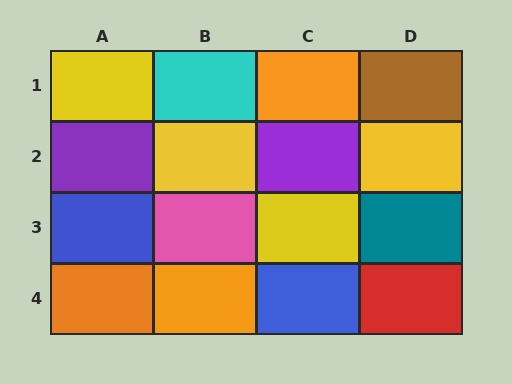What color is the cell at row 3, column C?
Yellow.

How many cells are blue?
2 cells are blue.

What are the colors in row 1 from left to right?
Yellow, cyan, orange, brown.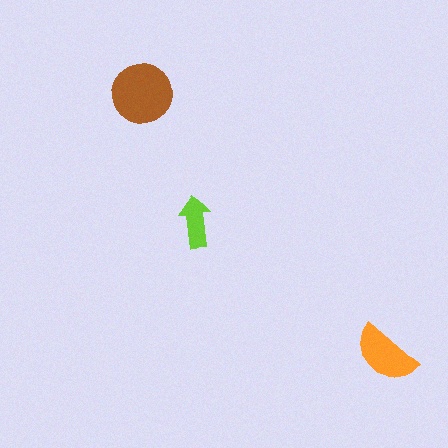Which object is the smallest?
The lime arrow.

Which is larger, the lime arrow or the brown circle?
The brown circle.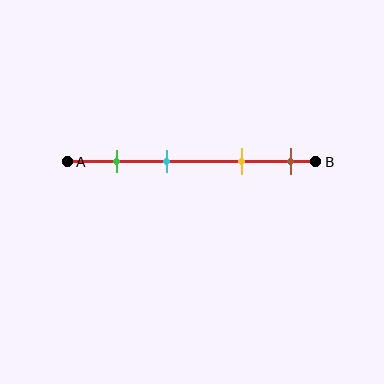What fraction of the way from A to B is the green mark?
The green mark is approximately 20% (0.2) of the way from A to B.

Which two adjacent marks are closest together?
The green and cyan marks are the closest adjacent pair.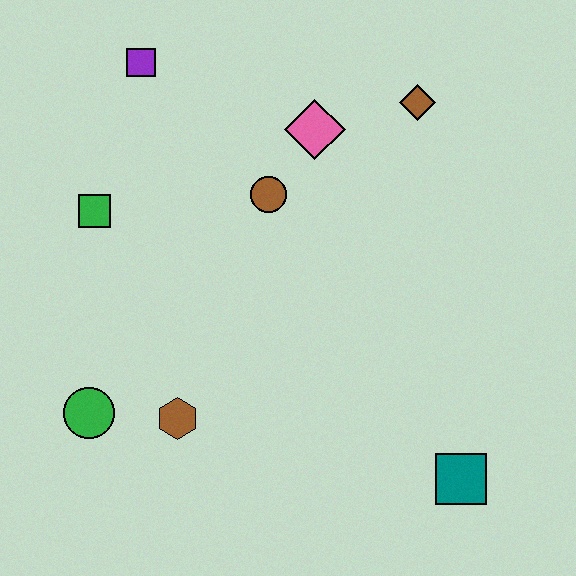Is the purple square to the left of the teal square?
Yes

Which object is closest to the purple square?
The green square is closest to the purple square.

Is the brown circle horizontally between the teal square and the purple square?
Yes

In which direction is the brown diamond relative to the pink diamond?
The brown diamond is to the right of the pink diamond.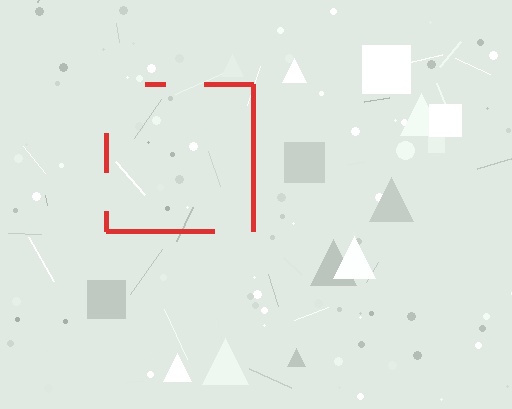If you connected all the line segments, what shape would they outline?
They would outline a square.